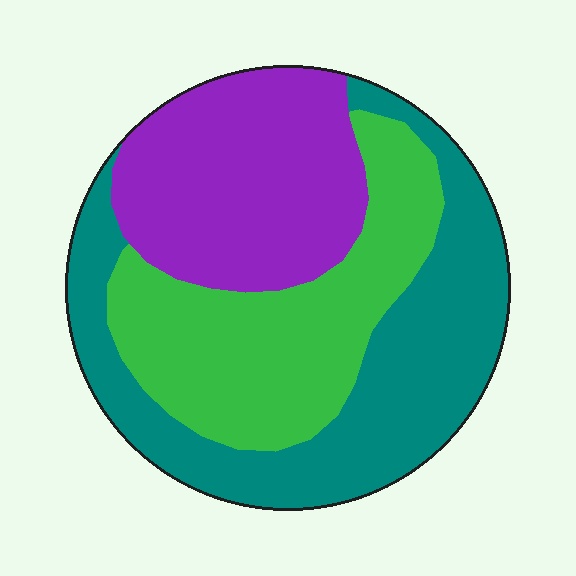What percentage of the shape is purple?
Purple covers about 30% of the shape.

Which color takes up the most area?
Teal, at roughly 40%.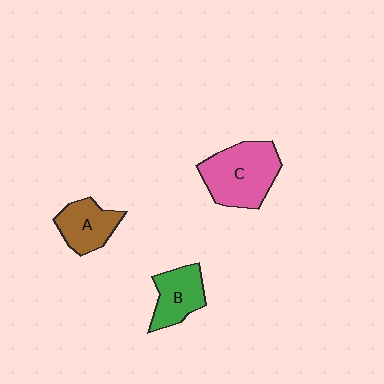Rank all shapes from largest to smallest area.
From largest to smallest: C (pink), B (green), A (brown).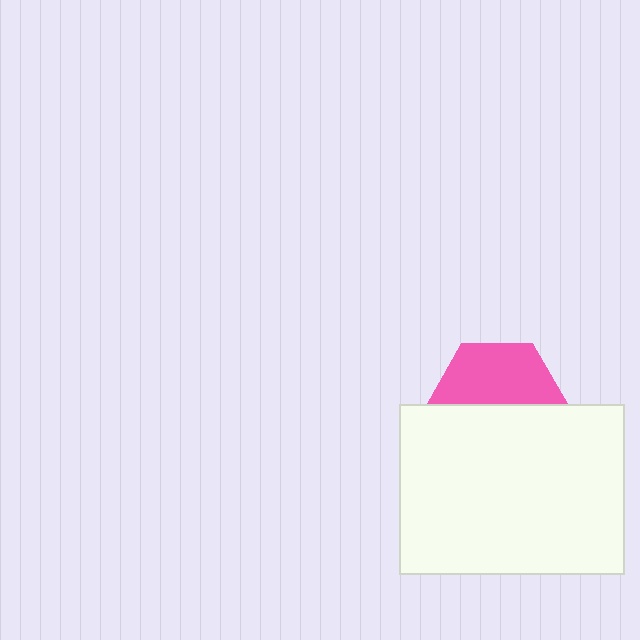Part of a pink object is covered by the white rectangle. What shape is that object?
It is a hexagon.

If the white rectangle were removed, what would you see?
You would see the complete pink hexagon.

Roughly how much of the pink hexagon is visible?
About half of it is visible (roughly 48%).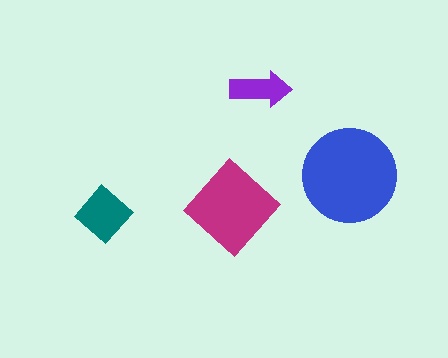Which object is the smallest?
The purple arrow.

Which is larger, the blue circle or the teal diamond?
The blue circle.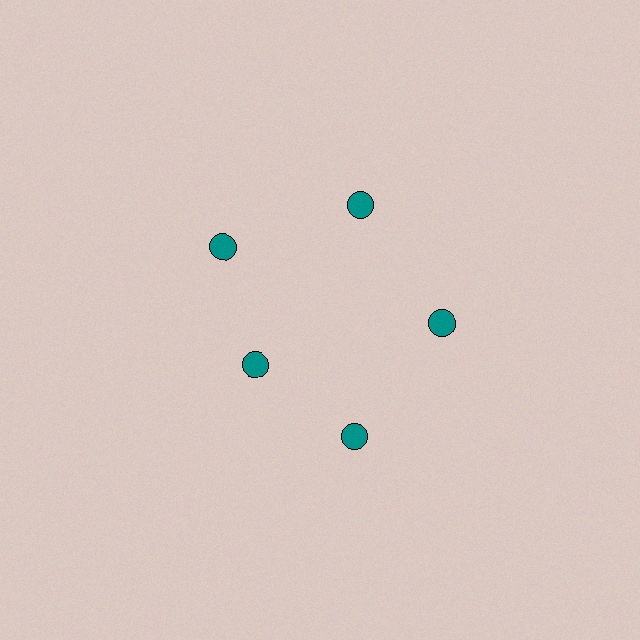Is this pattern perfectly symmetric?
No. The 5 teal circles are arranged in a ring, but one element near the 8 o'clock position is pulled inward toward the center, breaking the 5-fold rotational symmetry.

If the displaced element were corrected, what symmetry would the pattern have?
It would have 5-fold rotational symmetry — the pattern would map onto itself every 72 degrees.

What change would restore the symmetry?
The symmetry would be restored by moving it outward, back onto the ring so that all 5 circles sit at equal angles and equal distance from the center.